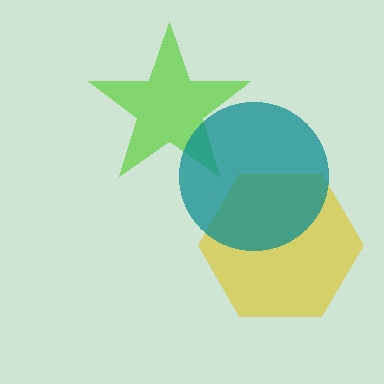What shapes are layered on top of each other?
The layered shapes are: a yellow hexagon, a lime star, a teal circle.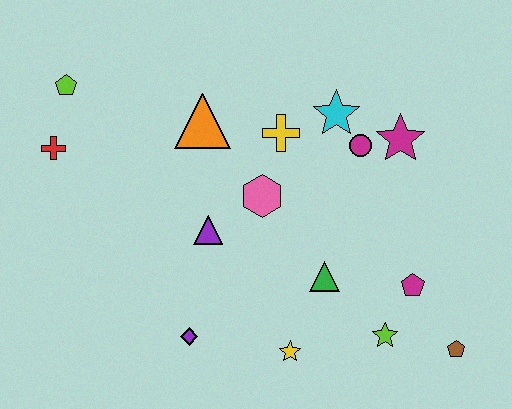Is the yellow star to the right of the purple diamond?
Yes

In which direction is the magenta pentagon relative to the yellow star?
The magenta pentagon is to the right of the yellow star.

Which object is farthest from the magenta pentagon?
The lime pentagon is farthest from the magenta pentagon.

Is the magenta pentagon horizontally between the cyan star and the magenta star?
No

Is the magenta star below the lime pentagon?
Yes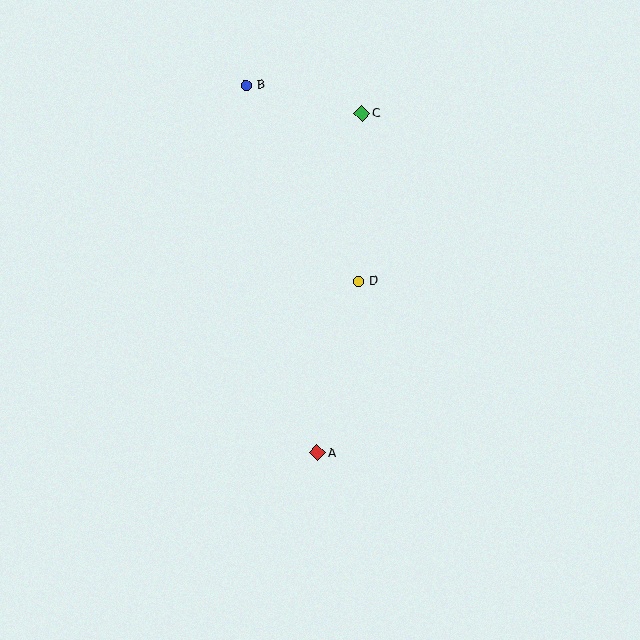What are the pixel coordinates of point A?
Point A is at (317, 453).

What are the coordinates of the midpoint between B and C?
The midpoint between B and C is at (304, 99).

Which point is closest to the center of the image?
Point D at (359, 281) is closest to the center.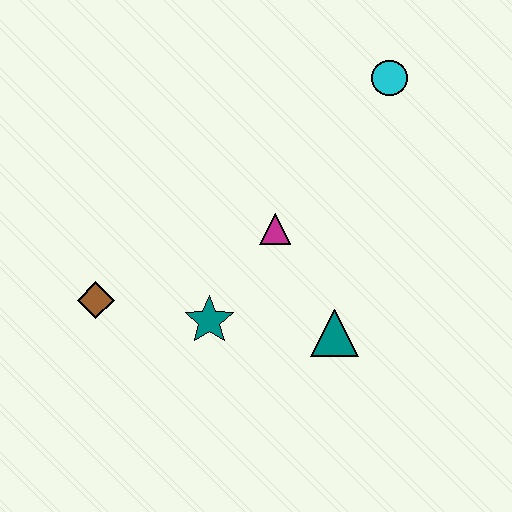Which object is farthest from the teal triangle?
The cyan circle is farthest from the teal triangle.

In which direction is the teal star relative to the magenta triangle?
The teal star is below the magenta triangle.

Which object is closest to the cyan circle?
The magenta triangle is closest to the cyan circle.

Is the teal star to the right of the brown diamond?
Yes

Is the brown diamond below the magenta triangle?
Yes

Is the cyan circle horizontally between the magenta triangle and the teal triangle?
No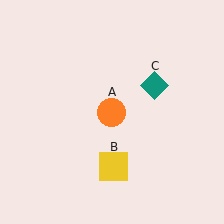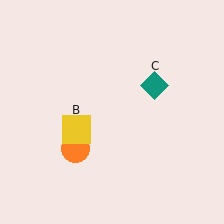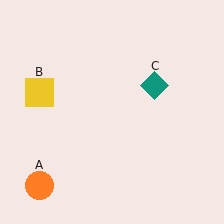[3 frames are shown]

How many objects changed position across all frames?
2 objects changed position: orange circle (object A), yellow square (object B).